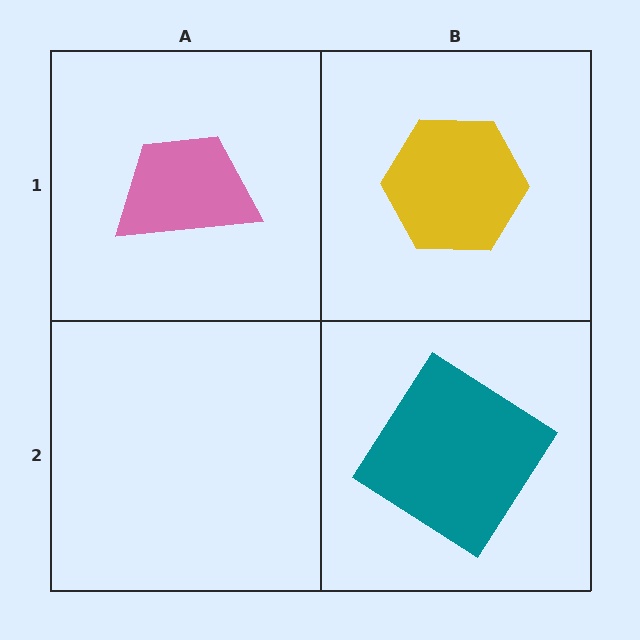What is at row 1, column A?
A pink trapezoid.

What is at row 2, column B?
A teal diamond.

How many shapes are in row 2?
1 shape.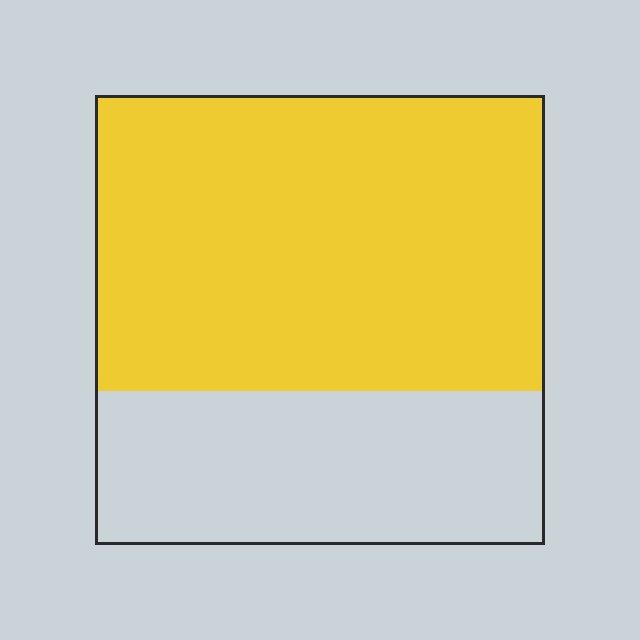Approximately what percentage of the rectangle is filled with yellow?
Approximately 65%.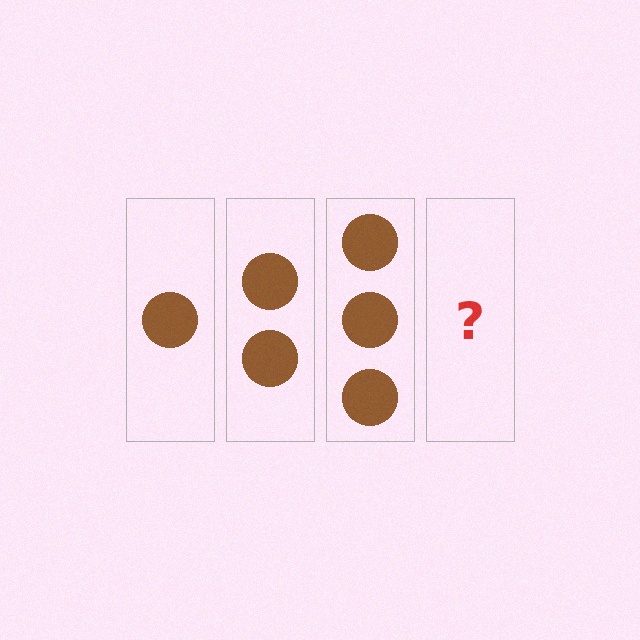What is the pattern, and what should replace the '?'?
The pattern is that each step adds one more circle. The '?' should be 4 circles.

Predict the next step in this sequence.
The next step is 4 circles.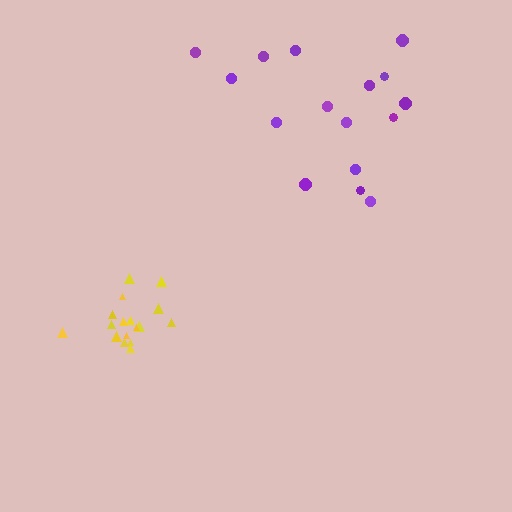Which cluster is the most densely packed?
Yellow.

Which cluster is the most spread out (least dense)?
Purple.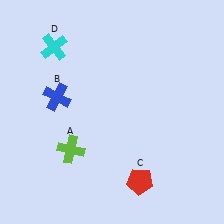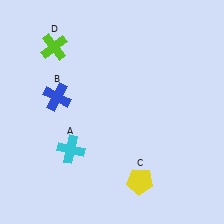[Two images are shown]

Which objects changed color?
A changed from lime to cyan. C changed from red to yellow. D changed from cyan to lime.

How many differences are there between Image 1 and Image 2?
There are 3 differences between the two images.